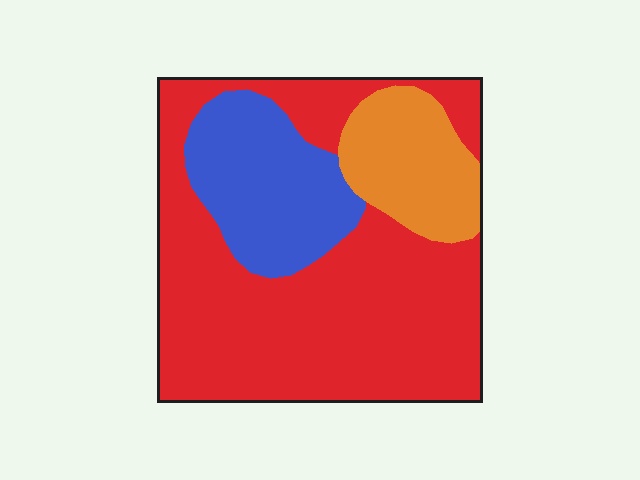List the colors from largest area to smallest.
From largest to smallest: red, blue, orange.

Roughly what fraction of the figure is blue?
Blue takes up about one fifth (1/5) of the figure.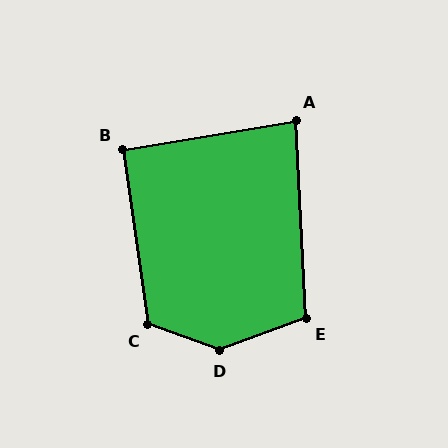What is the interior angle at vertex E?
Approximately 106 degrees (obtuse).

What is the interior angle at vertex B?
Approximately 91 degrees (approximately right).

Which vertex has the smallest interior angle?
A, at approximately 84 degrees.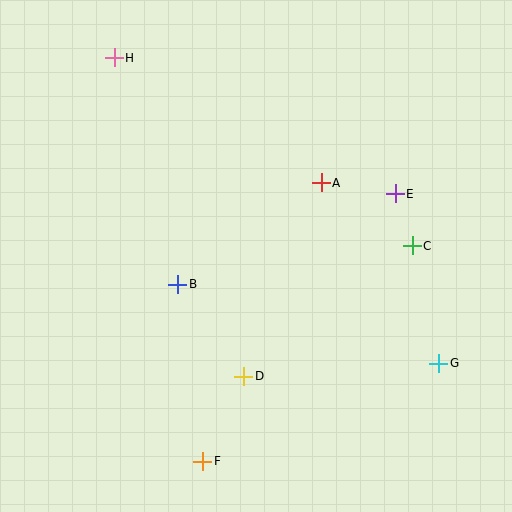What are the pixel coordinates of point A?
Point A is at (321, 183).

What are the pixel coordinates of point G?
Point G is at (439, 363).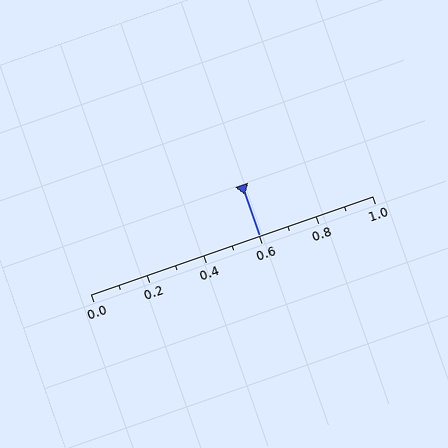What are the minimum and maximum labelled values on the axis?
The axis runs from 0.0 to 1.0.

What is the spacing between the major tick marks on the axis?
The major ticks are spaced 0.2 apart.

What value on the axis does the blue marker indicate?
The marker indicates approximately 0.6.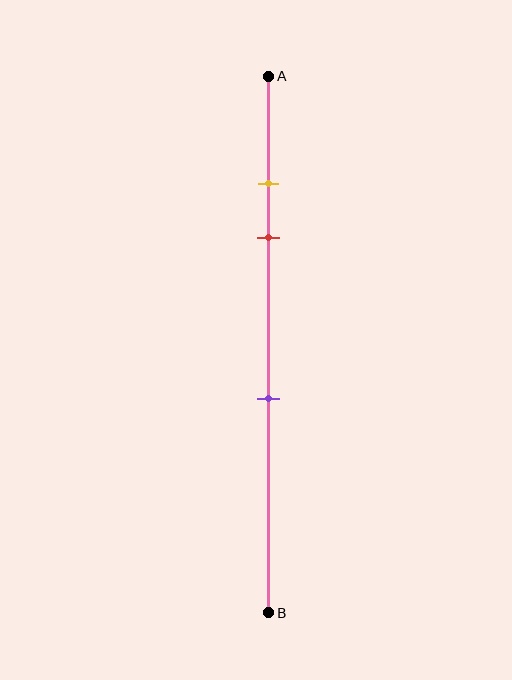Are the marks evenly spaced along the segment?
No, the marks are not evenly spaced.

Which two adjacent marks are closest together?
The yellow and red marks are the closest adjacent pair.